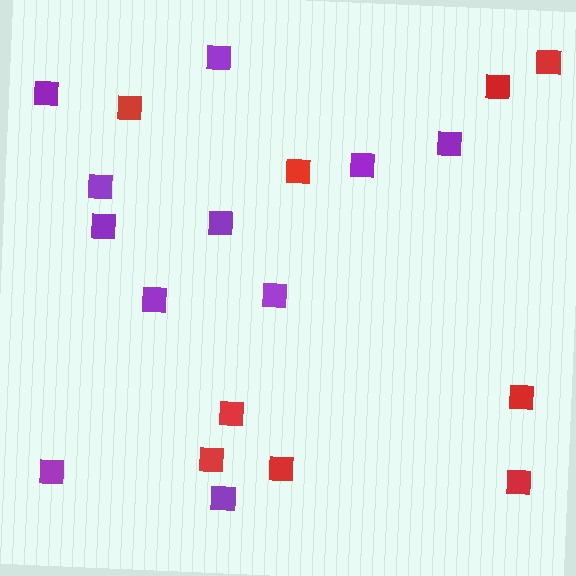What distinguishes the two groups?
There are 2 groups: one group of purple squares (11) and one group of red squares (9).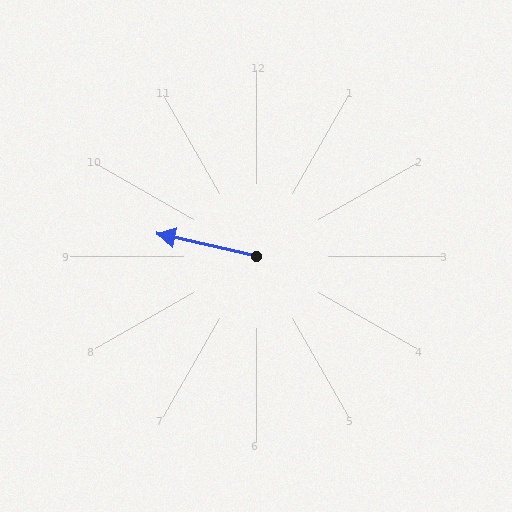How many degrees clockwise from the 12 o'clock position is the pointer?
Approximately 283 degrees.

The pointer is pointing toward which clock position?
Roughly 9 o'clock.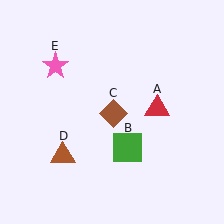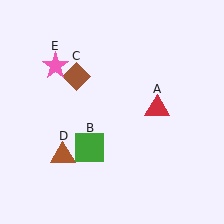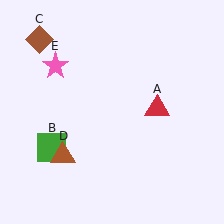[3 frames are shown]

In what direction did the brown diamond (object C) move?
The brown diamond (object C) moved up and to the left.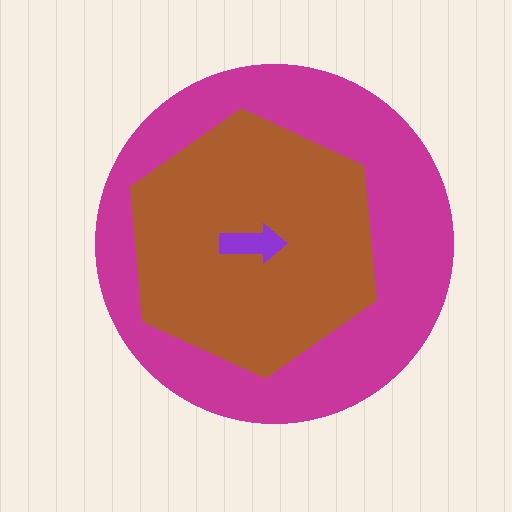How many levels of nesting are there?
3.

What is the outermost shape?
The magenta circle.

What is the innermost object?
The purple arrow.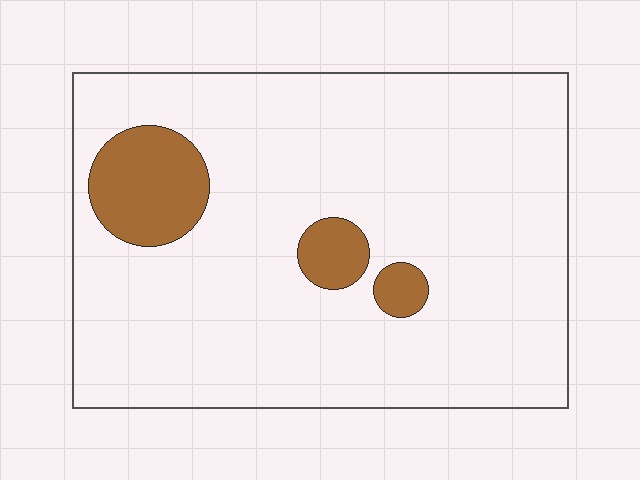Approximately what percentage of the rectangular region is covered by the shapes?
Approximately 10%.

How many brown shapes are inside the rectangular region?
3.